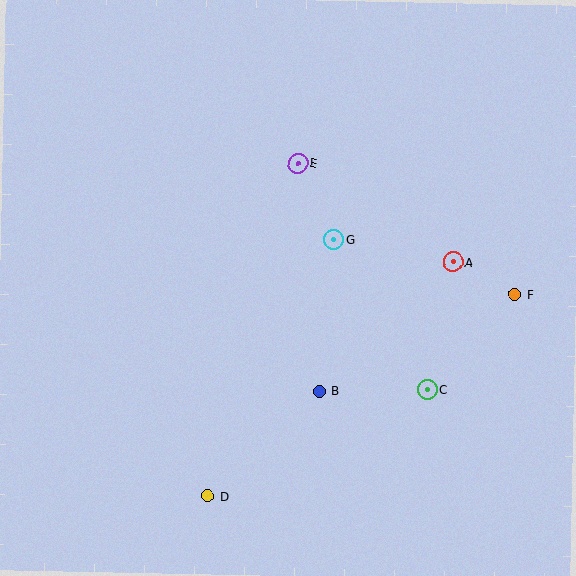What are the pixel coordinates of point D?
Point D is at (207, 496).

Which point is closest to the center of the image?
Point G at (334, 240) is closest to the center.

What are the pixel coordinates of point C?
Point C is at (427, 390).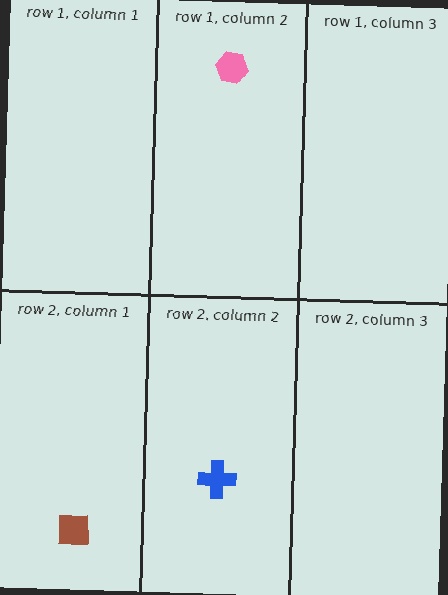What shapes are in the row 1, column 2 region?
The pink hexagon.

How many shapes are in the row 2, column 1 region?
1.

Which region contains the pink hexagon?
The row 1, column 2 region.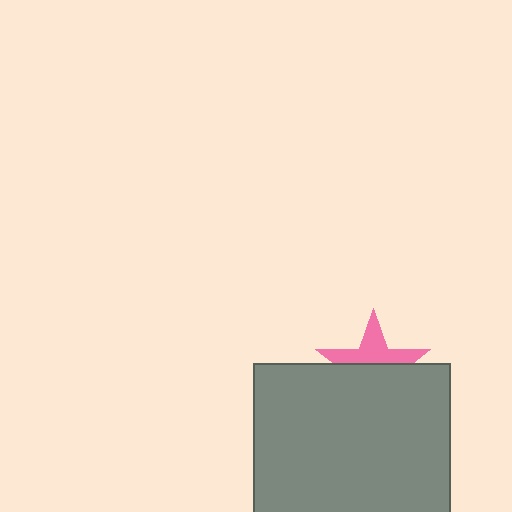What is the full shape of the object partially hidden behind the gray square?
The partially hidden object is a pink star.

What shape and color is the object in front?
The object in front is a gray square.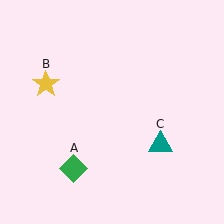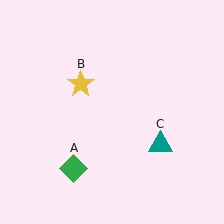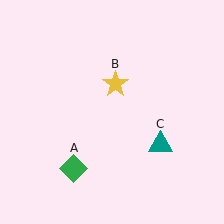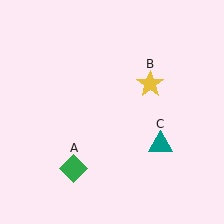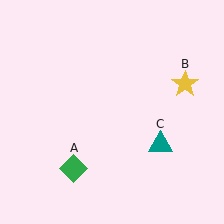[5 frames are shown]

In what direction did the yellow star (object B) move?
The yellow star (object B) moved right.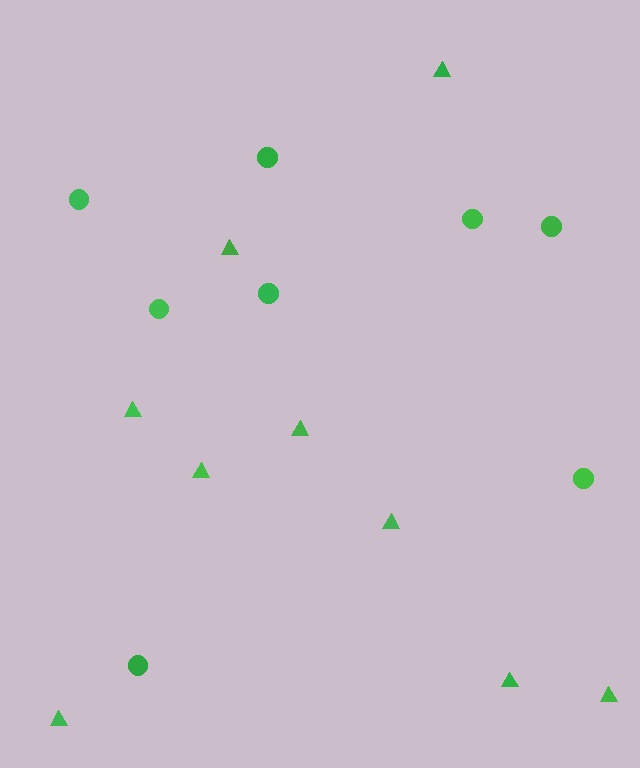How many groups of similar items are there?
There are 2 groups: one group of circles (8) and one group of triangles (9).